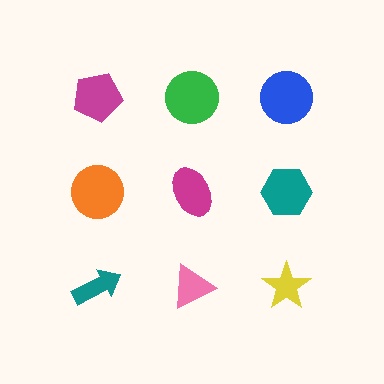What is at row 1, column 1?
A magenta pentagon.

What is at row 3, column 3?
A yellow star.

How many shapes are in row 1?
3 shapes.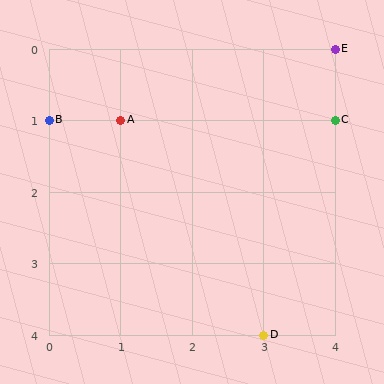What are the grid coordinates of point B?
Point B is at grid coordinates (0, 1).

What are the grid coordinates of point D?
Point D is at grid coordinates (3, 4).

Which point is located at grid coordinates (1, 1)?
Point A is at (1, 1).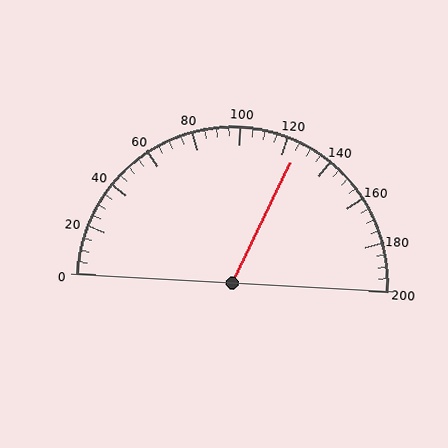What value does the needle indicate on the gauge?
The needle indicates approximately 125.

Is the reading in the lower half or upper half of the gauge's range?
The reading is in the upper half of the range (0 to 200).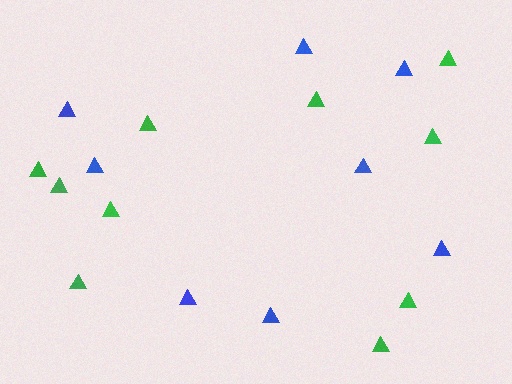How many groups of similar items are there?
There are 2 groups: one group of blue triangles (8) and one group of green triangles (10).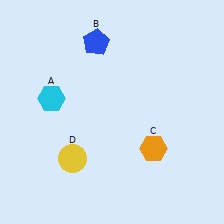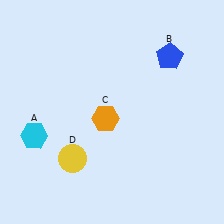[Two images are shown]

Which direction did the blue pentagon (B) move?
The blue pentagon (B) moved right.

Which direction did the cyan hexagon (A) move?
The cyan hexagon (A) moved down.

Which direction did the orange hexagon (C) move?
The orange hexagon (C) moved left.